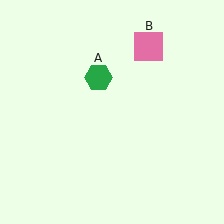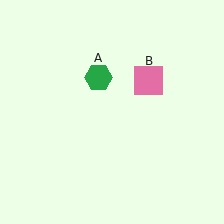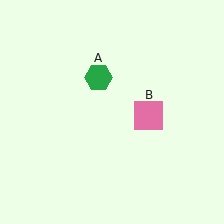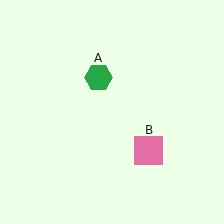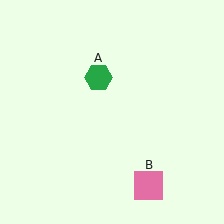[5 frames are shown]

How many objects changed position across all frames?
1 object changed position: pink square (object B).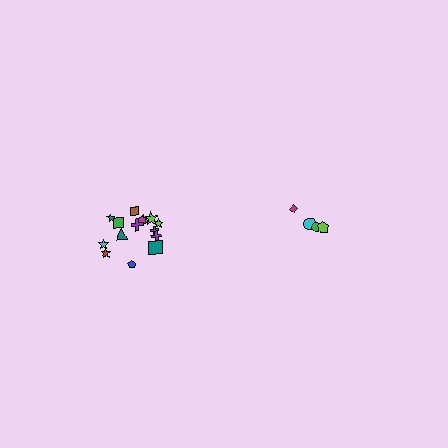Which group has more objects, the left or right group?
The left group.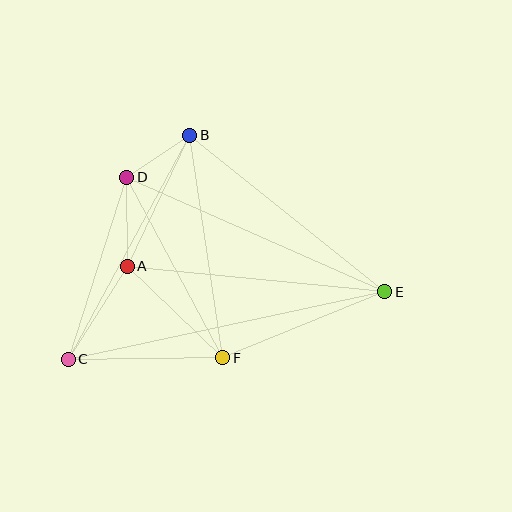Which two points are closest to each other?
Points B and D are closest to each other.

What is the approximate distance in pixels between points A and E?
The distance between A and E is approximately 259 pixels.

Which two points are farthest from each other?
Points C and E are farthest from each other.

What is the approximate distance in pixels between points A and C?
The distance between A and C is approximately 110 pixels.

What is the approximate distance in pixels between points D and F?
The distance between D and F is approximately 205 pixels.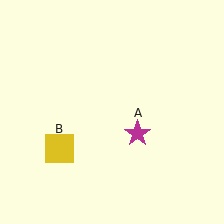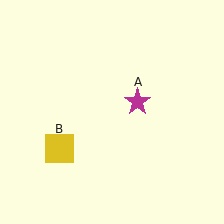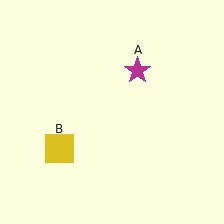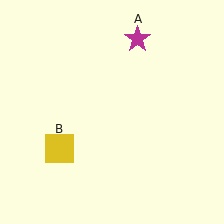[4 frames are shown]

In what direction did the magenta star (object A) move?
The magenta star (object A) moved up.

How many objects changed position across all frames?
1 object changed position: magenta star (object A).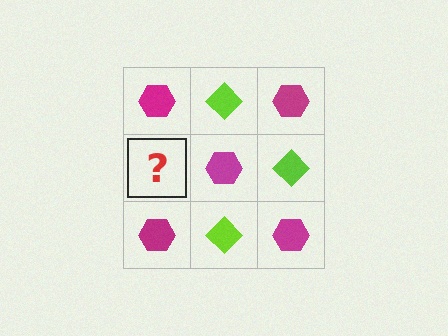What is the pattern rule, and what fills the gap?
The rule is that it alternates magenta hexagon and lime diamond in a checkerboard pattern. The gap should be filled with a lime diamond.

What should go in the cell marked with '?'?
The missing cell should contain a lime diamond.